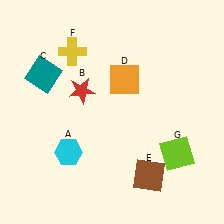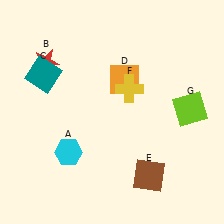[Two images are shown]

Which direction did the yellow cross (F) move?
The yellow cross (F) moved right.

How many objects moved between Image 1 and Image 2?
3 objects moved between the two images.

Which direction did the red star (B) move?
The red star (B) moved left.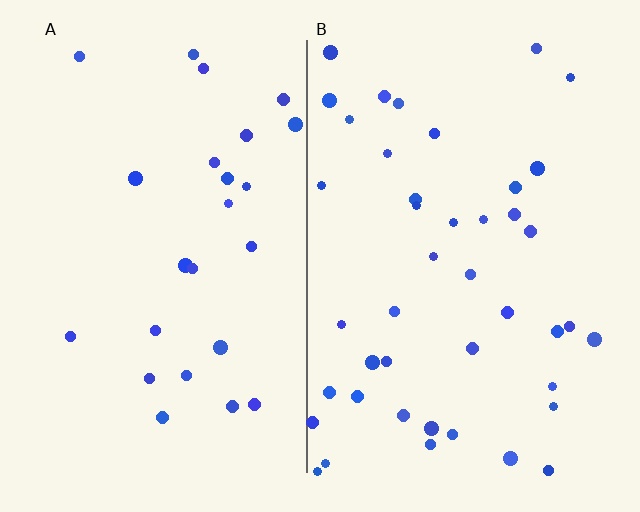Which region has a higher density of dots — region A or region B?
B (the right).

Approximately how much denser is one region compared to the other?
Approximately 1.7× — region B over region A.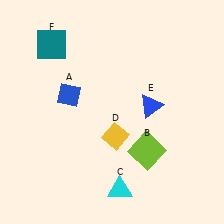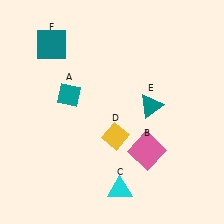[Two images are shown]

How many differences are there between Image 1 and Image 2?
There are 3 differences between the two images.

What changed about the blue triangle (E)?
In Image 1, E is blue. In Image 2, it changed to teal.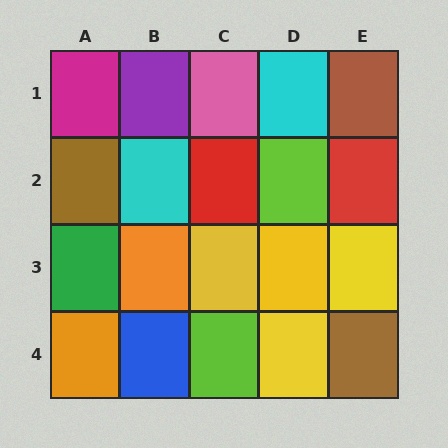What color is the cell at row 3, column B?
Orange.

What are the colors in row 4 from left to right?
Orange, blue, lime, yellow, brown.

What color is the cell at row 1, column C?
Pink.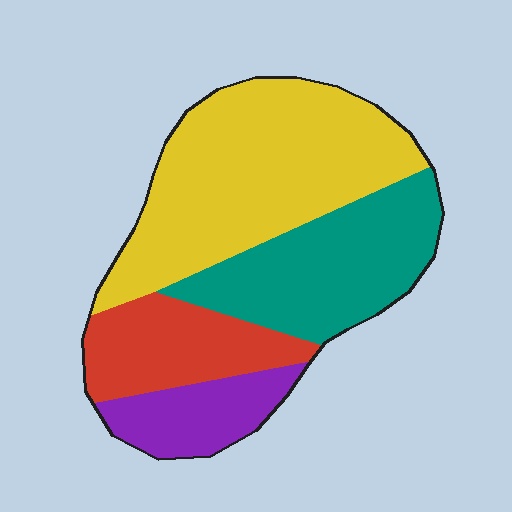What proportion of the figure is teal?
Teal covers 27% of the figure.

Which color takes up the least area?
Purple, at roughly 15%.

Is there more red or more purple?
Red.